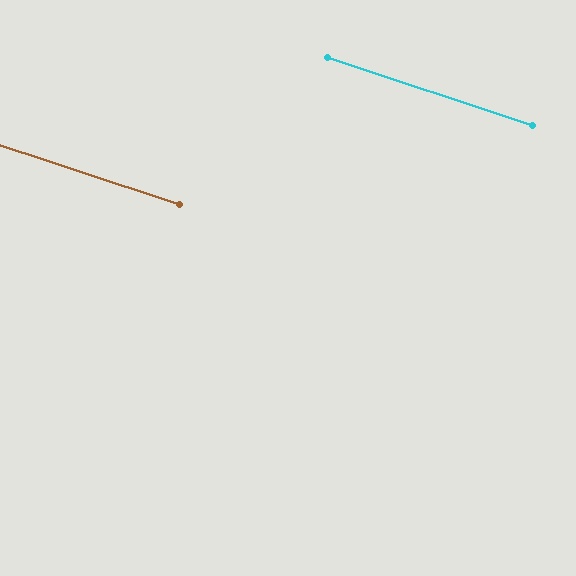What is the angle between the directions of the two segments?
Approximately 0 degrees.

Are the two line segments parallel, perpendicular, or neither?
Parallel — their directions differ by only 0.0°.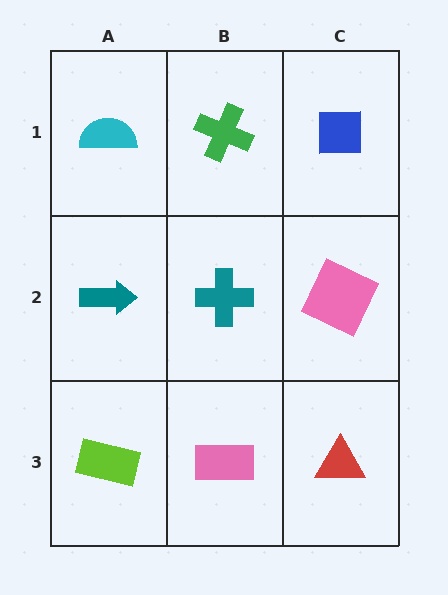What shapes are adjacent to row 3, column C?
A pink square (row 2, column C), a pink rectangle (row 3, column B).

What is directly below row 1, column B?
A teal cross.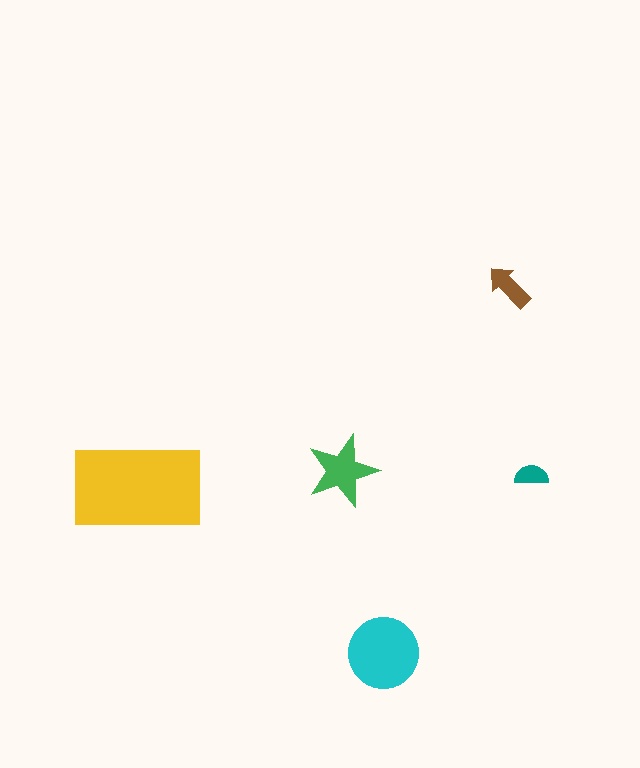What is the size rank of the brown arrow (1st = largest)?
4th.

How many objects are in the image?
There are 5 objects in the image.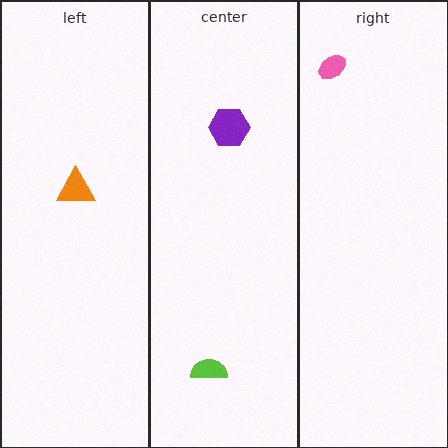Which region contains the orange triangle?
The left region.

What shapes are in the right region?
The pink ellipse.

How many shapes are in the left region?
1.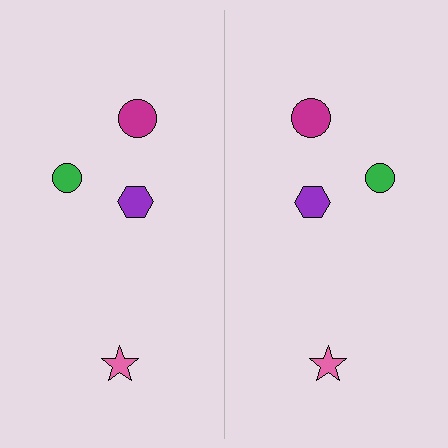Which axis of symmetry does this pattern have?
The pattern has a vertical axis of symmetry running through the center of the image.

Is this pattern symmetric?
Yes, this pattern has bilateral (reflection) symmetry.